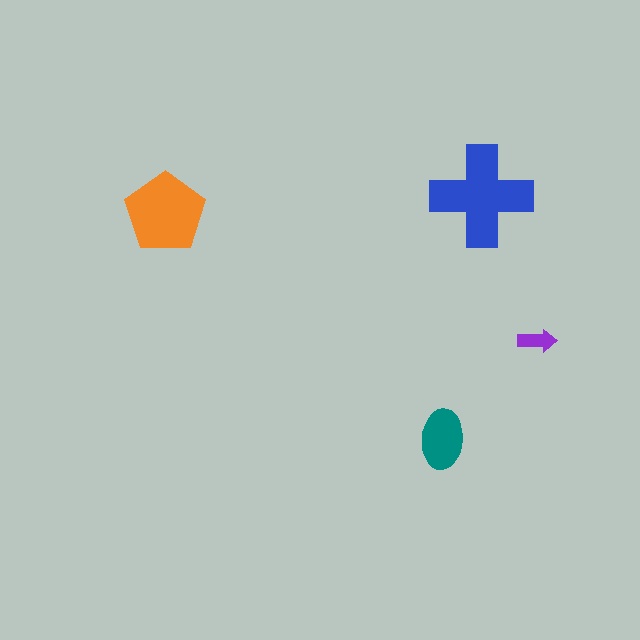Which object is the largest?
The blue cross.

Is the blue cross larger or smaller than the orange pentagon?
Larger.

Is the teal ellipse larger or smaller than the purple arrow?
Larger.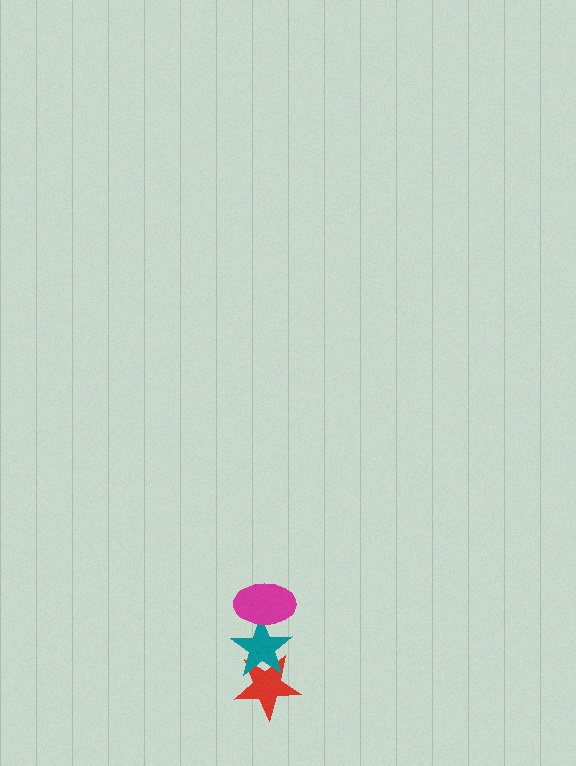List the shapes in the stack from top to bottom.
From top to bottom: the magenta ellipse, the teal star, the red star.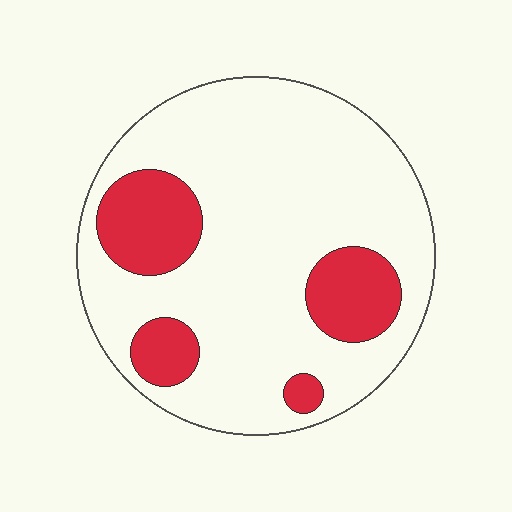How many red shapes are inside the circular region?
4.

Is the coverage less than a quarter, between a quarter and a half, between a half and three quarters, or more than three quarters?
Less than a quarter.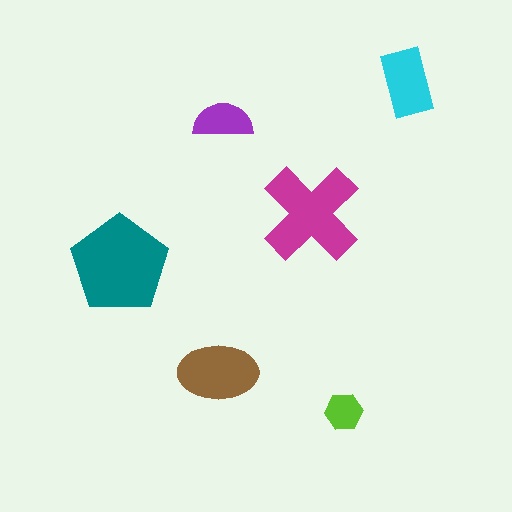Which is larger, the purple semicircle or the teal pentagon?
The teal pentagon.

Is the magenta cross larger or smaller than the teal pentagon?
Smaller.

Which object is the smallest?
The lime hexagon.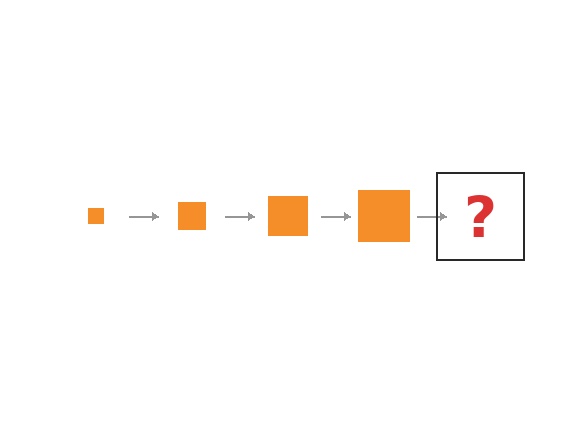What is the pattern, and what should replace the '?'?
The pattern is that the square gets progressively larger each step. The '?' should be an orange square, larger than the previous one.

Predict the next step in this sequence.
The next step is an orange square, larger than the previous one.